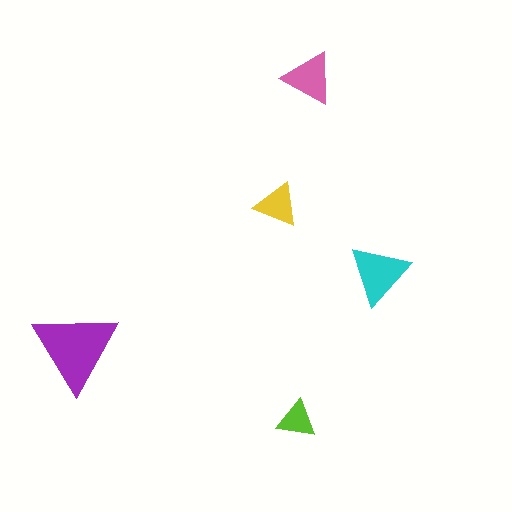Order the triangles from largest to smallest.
the purple one, the cyan one, the pink one, the yellow one, the lime one.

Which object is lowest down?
The lime triangle is bottommost.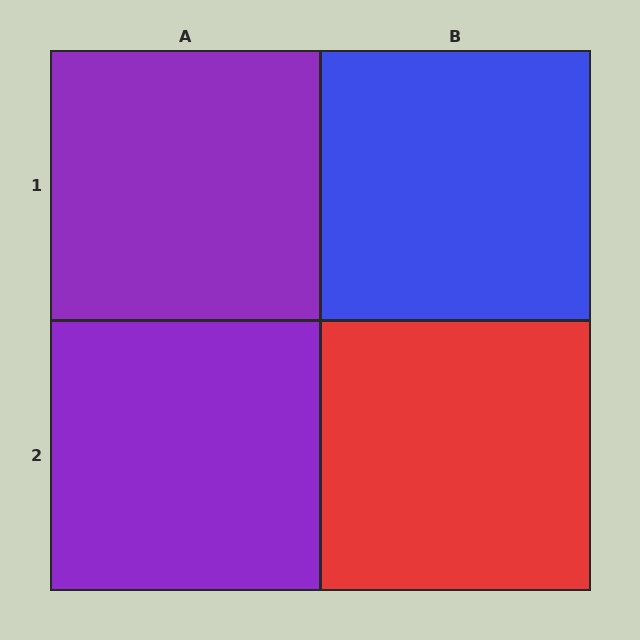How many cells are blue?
1 cell is blue.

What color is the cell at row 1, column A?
Purple.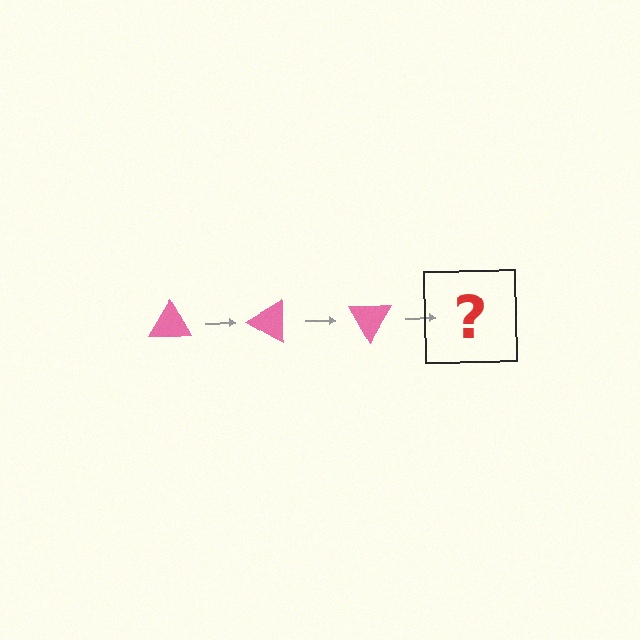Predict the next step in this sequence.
The next step is a pink triangle rotated 90 degrees.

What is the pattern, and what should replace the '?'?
The pattern is that the triangle rotates 30 degrees each step. The '?' should be a pink triangle rotated 90 degrees.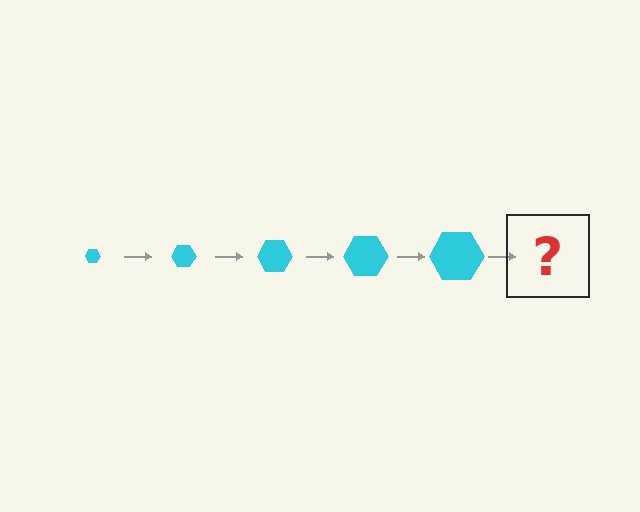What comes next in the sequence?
The next element should be a cyan hexagon, larger than the previous one.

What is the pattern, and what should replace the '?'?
The pattern is that the hexagon gets progressively larger each step. The '?' should be a cyan hexagon, larger than the previous one.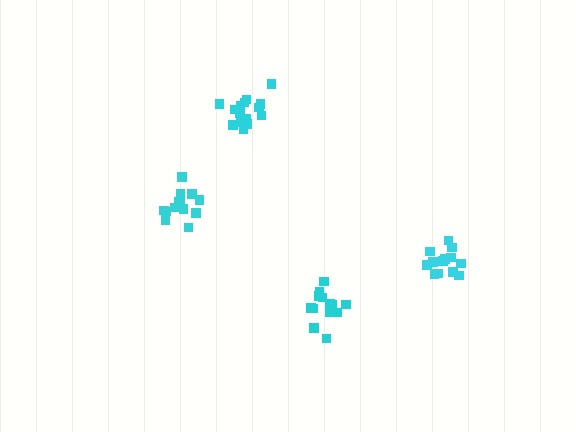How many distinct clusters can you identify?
There are 4 distinct clusters.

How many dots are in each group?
Group 1: 15 dots, Group 2: 13 dots, Group 3: 14 dots, Group 4: 13 dots (55 total).